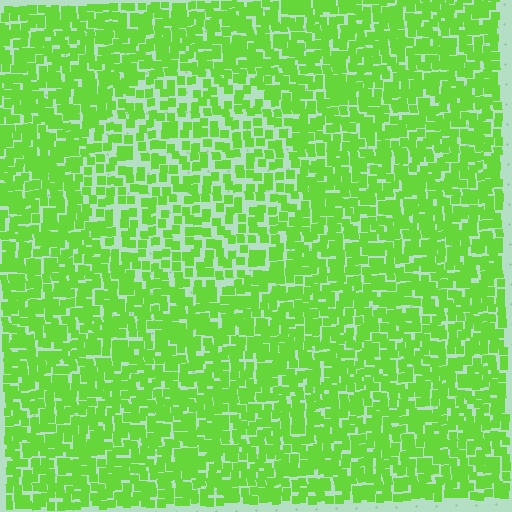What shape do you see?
I see a circle.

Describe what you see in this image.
The image contains small lime elements arranged at two different densities. A circle-shaped region is visible where the elements are less densely packed than the surrounding area.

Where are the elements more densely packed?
The elements are more densely packed outside the circle boundary.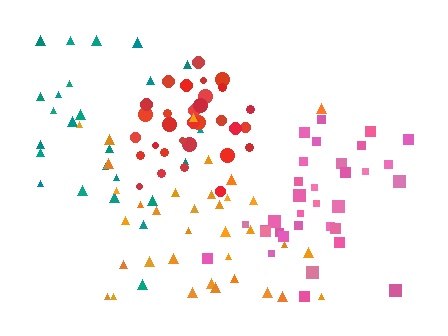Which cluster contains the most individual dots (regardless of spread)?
Orange (35).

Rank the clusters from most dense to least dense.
red, pink, orange, teal.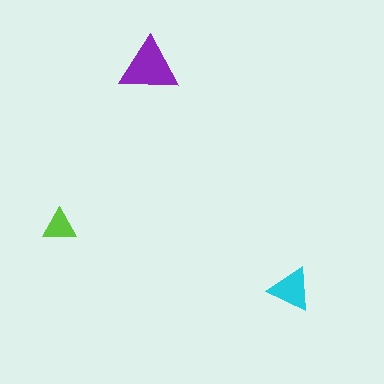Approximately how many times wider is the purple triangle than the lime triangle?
About 1.5 times wider.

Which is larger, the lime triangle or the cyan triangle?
The cyan one.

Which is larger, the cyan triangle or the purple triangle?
The purple one.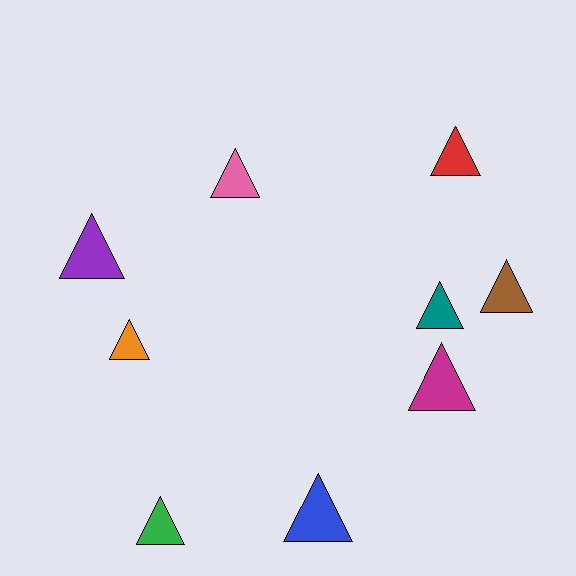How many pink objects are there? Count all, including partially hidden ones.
There is 1 pink object.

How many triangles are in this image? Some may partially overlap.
There are 9 triangles.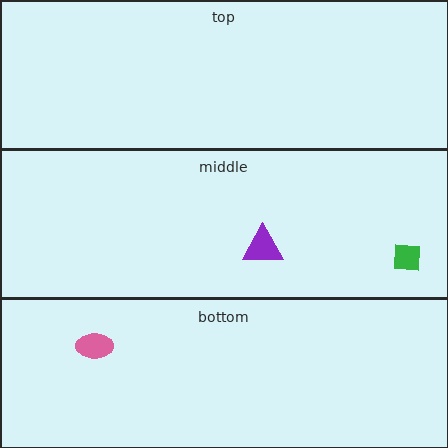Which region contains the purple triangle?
The middle region.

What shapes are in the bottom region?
The pink ellipse.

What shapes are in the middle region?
The purple triangle, the green square.